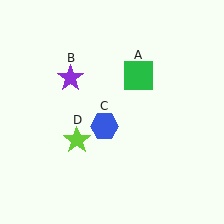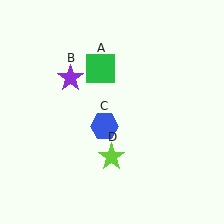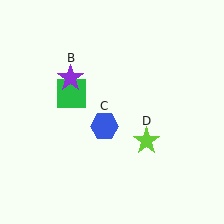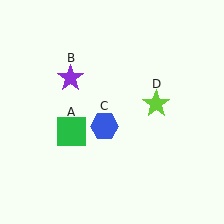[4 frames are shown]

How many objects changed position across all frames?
2 objects changed position: green square (object A), lime star (object D).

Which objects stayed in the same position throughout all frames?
Purple star (object B) and blue hexagon (object C) remained stationary.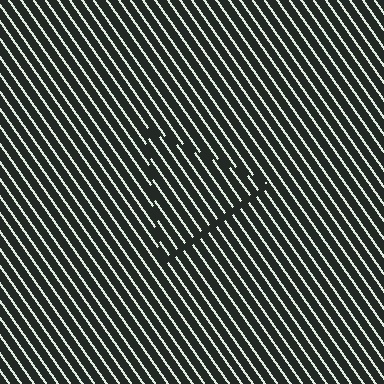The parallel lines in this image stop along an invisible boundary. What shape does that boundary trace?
An illusory triangle. The interior of the shape contains the same grating, shifted by half a period — the contour is defined by the phase discontinuity where line-ends from the inner and outer gratings abut.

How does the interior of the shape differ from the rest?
The interior of the shape contains the same grating, shifted by half a period — the contour is defined by the phase discontinuity where line-ends from the inner and outer gratings abut.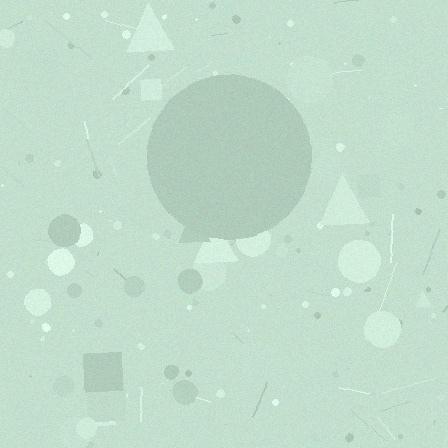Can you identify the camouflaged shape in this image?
The camouflaged shape is a circle.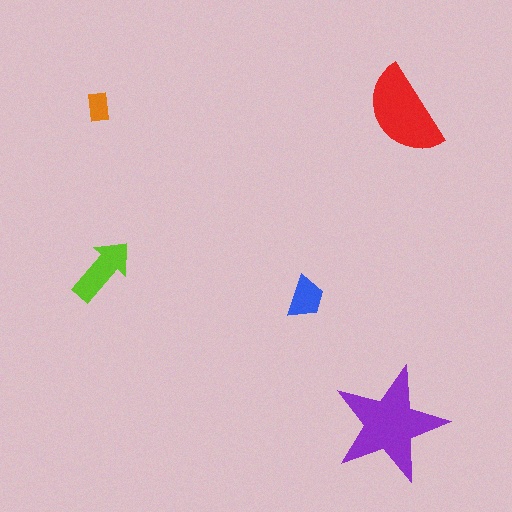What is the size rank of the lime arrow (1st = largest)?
3rd.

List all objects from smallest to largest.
The orange rectangle, the blue trapezoid, the lime arrow, the red semicircle, the purple star.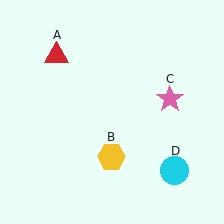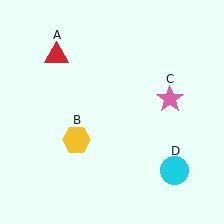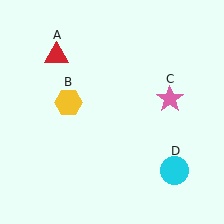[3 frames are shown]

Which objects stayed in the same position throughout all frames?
Red triangle (object A) and pink star (object C) and cyan circle (object D) remained stationary.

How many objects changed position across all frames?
1 object changed position: yellow hexagon (object B).